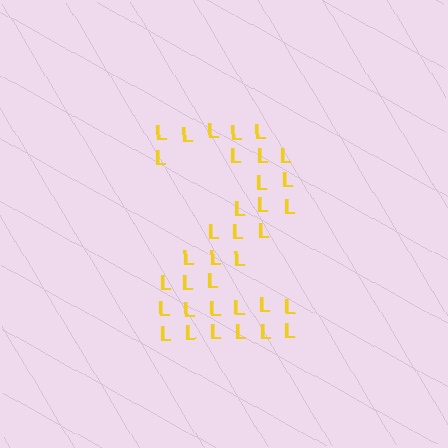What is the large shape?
The large shape is the digit 2.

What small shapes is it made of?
It is made of small letter L's.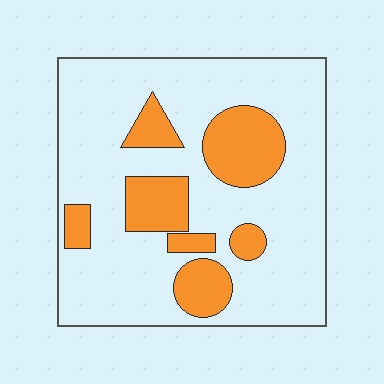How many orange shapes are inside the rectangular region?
7.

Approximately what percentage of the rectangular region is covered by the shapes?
Approximately 25%.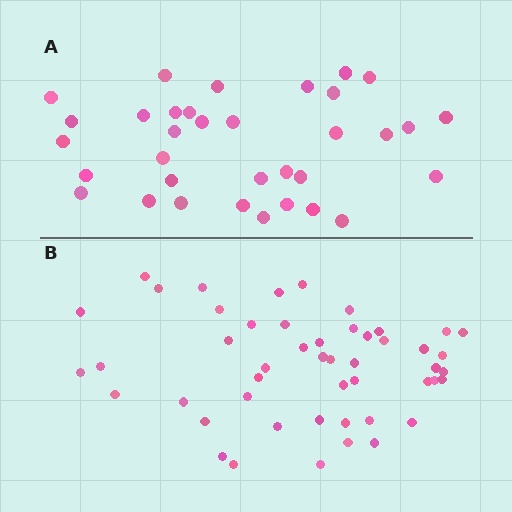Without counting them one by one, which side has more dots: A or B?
Region B (the bottom region) has more dots.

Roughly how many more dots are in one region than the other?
Region B has approximately 15 more dots than region A.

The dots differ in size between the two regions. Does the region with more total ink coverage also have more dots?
No. Region A has more total ink coverage because its dots are larger, but region B actually contains more individual dots. Total area can be misleading — the number of items is what matters here.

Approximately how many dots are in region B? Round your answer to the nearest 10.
About 50 dots. (The exact count is 49, which rounds to 50.)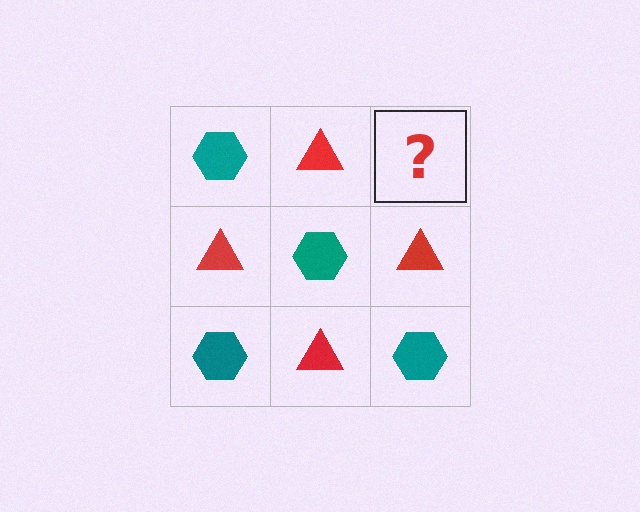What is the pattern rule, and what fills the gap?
The rule is that it alternates teal hexagon and red triangle in a checkerboard pattern. The gap should be filled with a teal hexagon.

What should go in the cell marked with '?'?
The missing cell should contain a teal hexagon.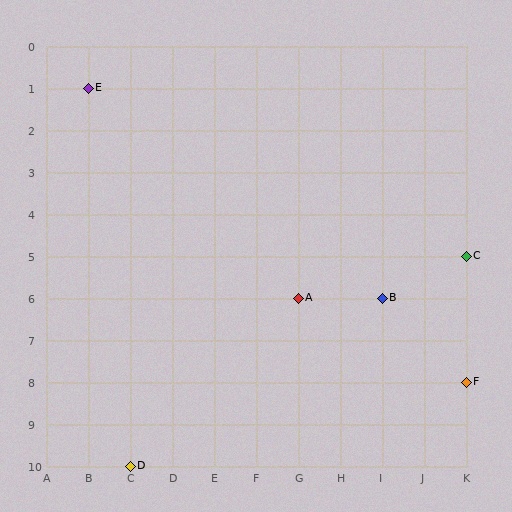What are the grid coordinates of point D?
Point D is at grid coordinates (C, 10).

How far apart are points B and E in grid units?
Points B and E are 7 columns and 5 rows apart (about 8.6 grid units diagonally).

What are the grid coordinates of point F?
Point F is at grid coordinates (K, 8).